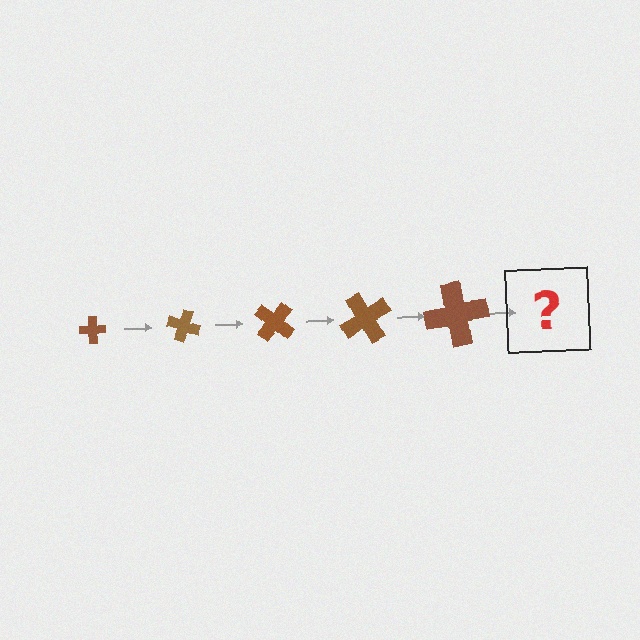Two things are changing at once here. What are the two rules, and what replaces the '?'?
The two rules are that the cross grows larger each step and it rotates 20 degrees each step. The '?' should be a cross, larger than the previous one and rotated 100 degrees from the start.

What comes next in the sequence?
The next element should be a cross, larger than the previous one and rotated 100 degrees from the start.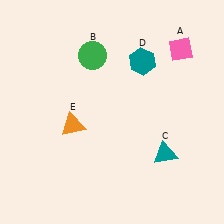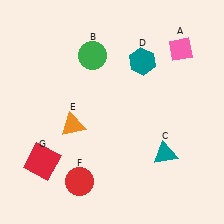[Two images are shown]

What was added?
A red circle (F), a red square (G) were added in Image 2.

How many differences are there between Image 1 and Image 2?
There are 2 differences between the two images.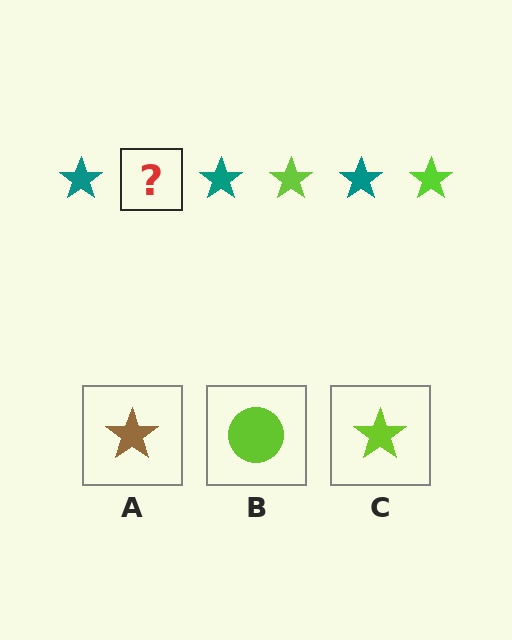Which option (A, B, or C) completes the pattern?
C.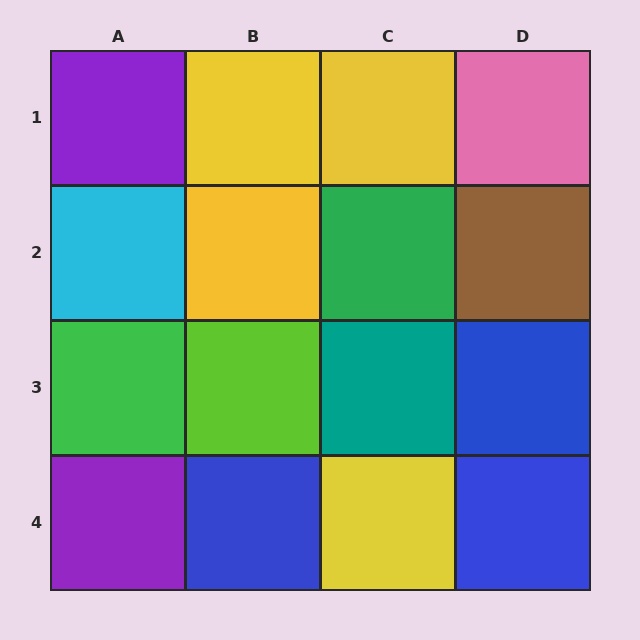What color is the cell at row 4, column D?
Blue.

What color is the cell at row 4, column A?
Purple.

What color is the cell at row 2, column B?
Yellow.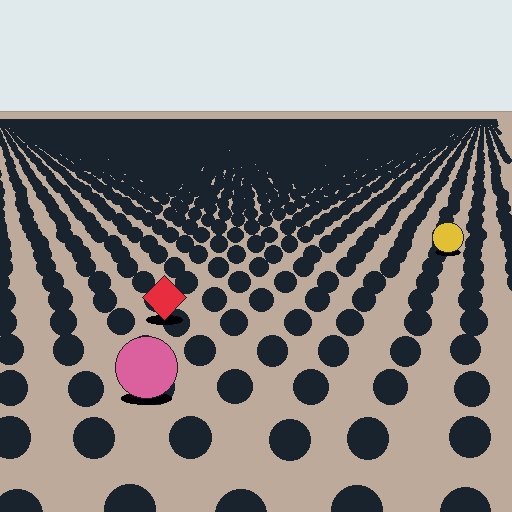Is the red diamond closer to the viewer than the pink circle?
No. The pink circle is closer — you can tell from the texture gradient: the ground texture is coarser near it.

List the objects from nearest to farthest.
From nearest to farthest: the pink circle, the red diamond, the yellow circle.